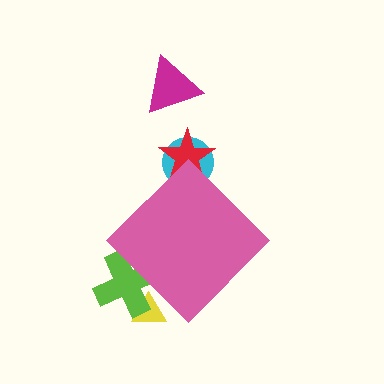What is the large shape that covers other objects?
A pink diamond.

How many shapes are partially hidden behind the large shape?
4 shapes are partially hidden.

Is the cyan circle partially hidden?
Yes, the cyan circle is partially hidden behind the pink diamond.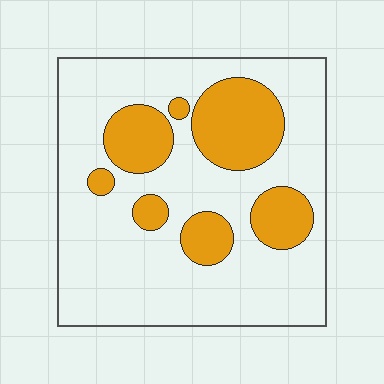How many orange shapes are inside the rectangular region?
7.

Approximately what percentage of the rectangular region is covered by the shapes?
Approximately 25%.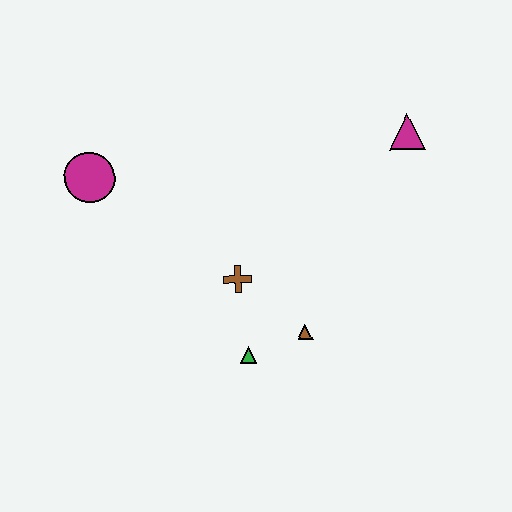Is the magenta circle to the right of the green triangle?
No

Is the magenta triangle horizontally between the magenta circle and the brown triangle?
No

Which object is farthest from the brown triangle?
The magenta circle is farthest from the brown triangle.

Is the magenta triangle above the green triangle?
Yes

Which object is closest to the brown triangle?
The green triangle is closest to the brown triangle.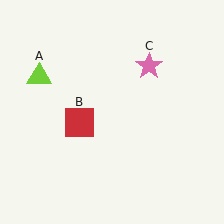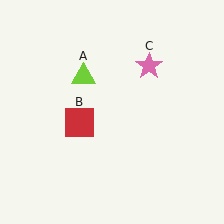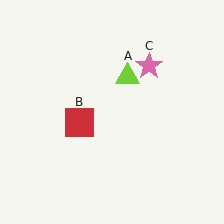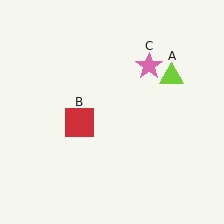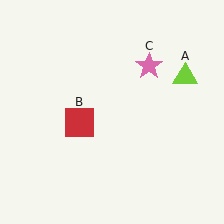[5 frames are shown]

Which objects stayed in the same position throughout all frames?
Red square (object B) and pink star (object C) remained stationary.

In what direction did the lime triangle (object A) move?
The lime triangle (object A) moved right.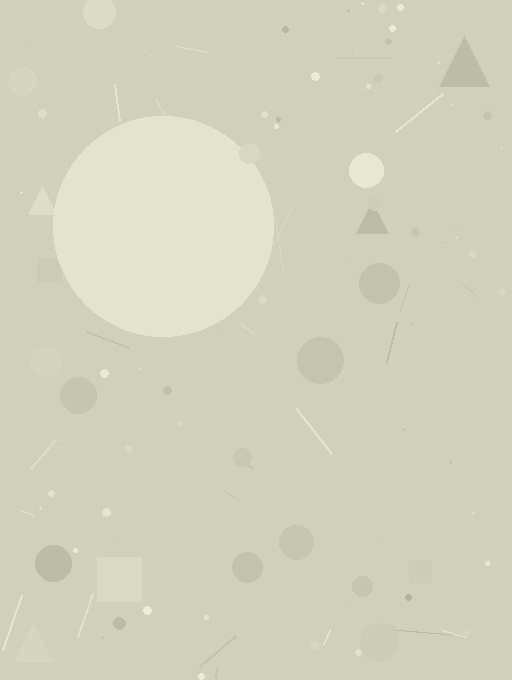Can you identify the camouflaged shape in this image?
The camouflaged shape is a circle.